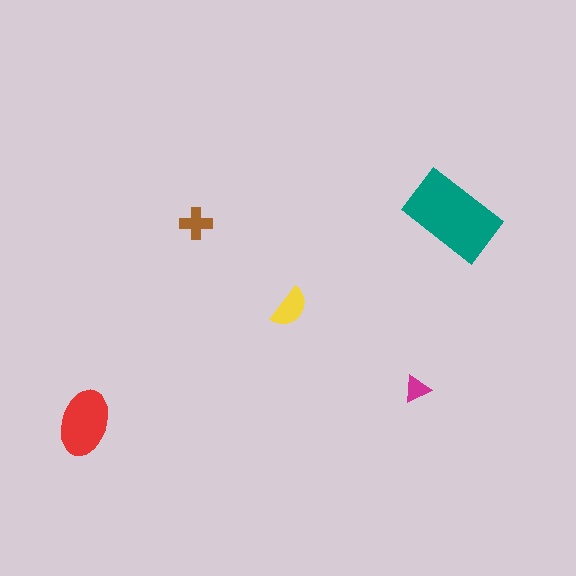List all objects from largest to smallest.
The teal rectangle, the red ellipse, the yellow semicircle, the brown cross, the magenta triangle.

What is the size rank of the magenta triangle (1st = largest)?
5th.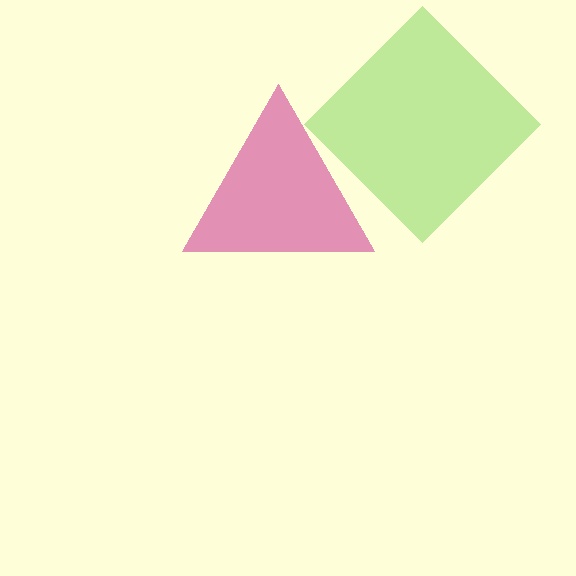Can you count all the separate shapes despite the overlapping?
Yes, there are 2 separate shapes.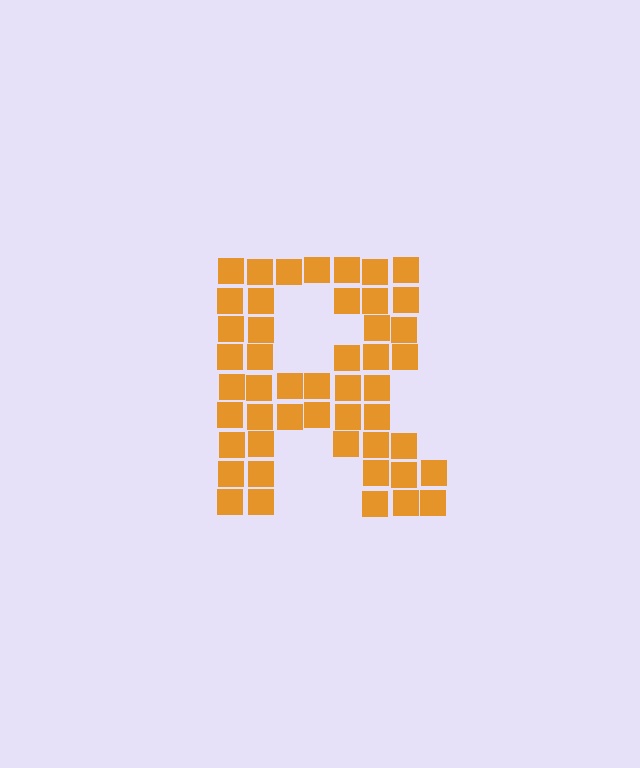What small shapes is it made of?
It is made of small squares.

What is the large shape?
The large shape is the letter R.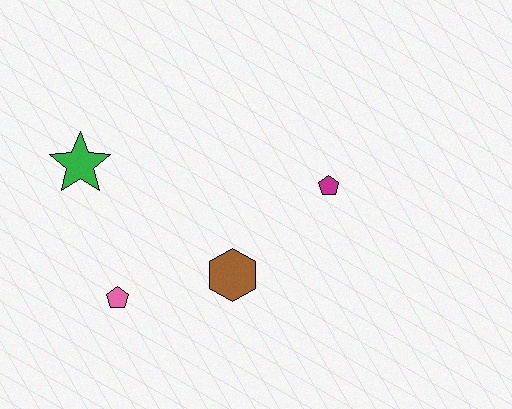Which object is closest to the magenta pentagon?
The brown hexagon is closest to the magenta pentagon.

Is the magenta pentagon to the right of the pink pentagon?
Yes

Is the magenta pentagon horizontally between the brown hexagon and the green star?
No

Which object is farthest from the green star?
The magenta pentagon is farthest from the green star.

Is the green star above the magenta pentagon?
Yes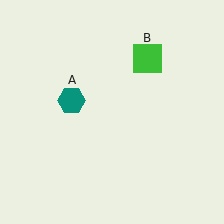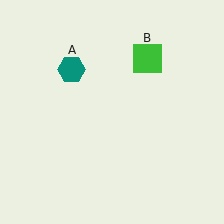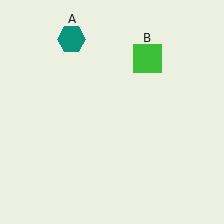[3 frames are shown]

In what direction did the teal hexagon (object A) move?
The teal hexagon (object A) moved up.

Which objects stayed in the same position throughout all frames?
Green square (object B) remained stationary.